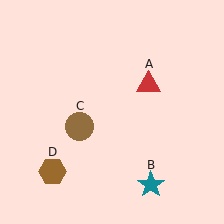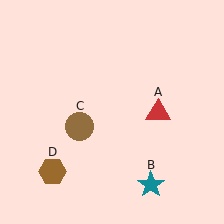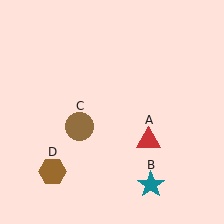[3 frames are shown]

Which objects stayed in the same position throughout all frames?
Teal star (object B) and brown circle (object C) and brown hexagon (object D) remained stationary.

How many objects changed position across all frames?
1 object changed position: red triangle (object A).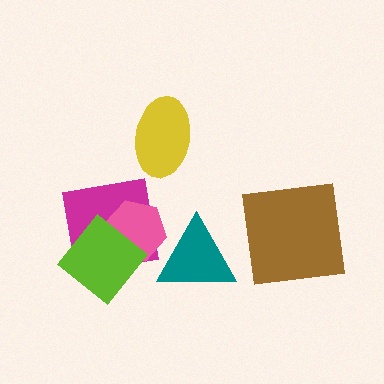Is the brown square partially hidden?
No, no other shape covers it.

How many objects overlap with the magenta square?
2 objects overlap with the magenta square.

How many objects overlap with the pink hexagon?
3 objects overlap with the pink hexagon.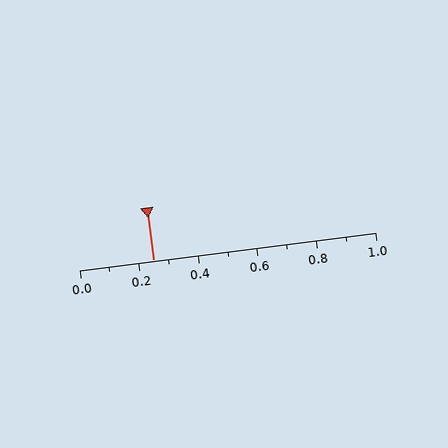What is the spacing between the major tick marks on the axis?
The major ticks are spaced 0.2 apart.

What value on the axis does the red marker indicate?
The marker indicates approximately 0.25.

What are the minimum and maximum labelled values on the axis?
The axis runs from 0.0 to 1.0.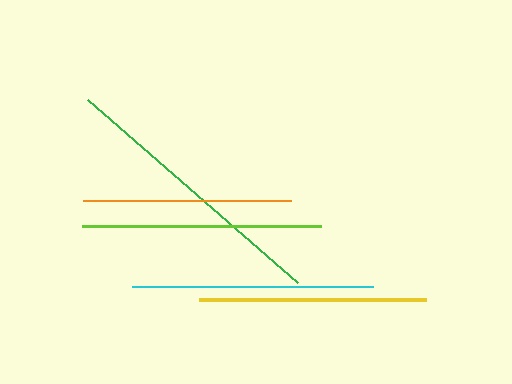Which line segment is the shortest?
The orange line is the shortest at approximately 209 pixels.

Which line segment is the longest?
The green line is the longest at approximately 278 pixels.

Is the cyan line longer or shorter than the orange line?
The cyan line is longer than the orange line.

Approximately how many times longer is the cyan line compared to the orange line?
The cyan line is approximately 1.2 times the length of the orange line.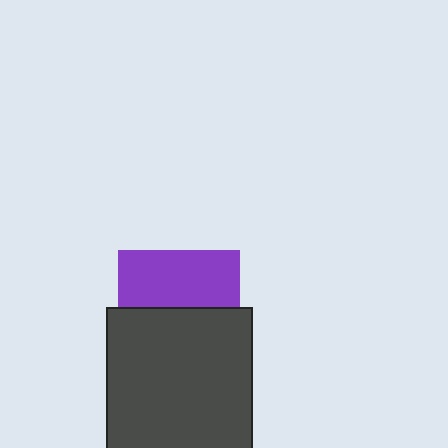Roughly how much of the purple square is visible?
About half of it is visible (roughly 47%).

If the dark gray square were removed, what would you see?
You would see the complete purple square.